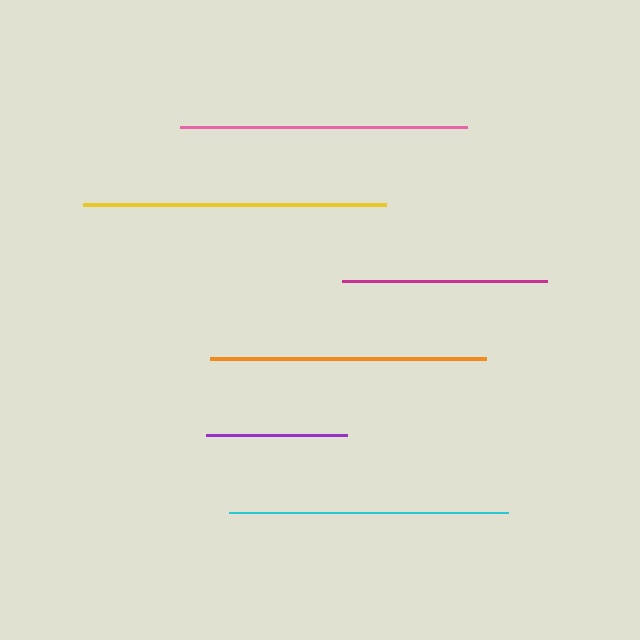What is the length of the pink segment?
The pink segment is approximately 286 pixels long.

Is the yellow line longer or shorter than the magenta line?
The yellow line is longer than the magenta line.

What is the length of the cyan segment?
The cyan segment is approximately 279 pixels long.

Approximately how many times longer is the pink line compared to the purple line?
The pink line is approximately 2.0 times the length of the purple line.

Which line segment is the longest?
The yellow line is the longest at approximately 303 pixels.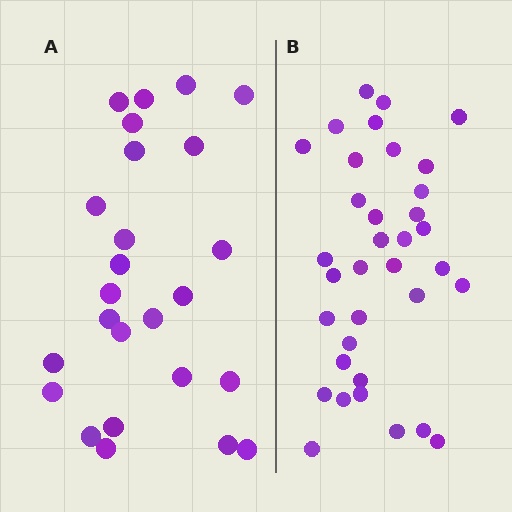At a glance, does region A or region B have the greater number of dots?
Region B (the right region) has more dots.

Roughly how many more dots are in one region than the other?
Region B has roughly 10 or so more dots than region A.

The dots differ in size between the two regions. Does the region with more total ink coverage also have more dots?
No. Region A has more total ink coverage because its dots are larger, but region B actually contains more individual dots. Total area can be misleading — the number of items is what matters here.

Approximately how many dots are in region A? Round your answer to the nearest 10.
About 20 dots. (The exact count is 25, which rounds to 20.)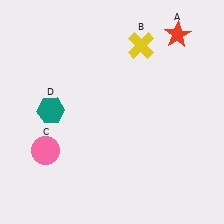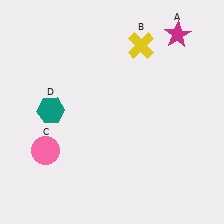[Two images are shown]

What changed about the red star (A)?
In Image 1, A is red. In Image 2, it changed to magenta.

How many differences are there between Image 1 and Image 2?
There is 1 difference between the two images.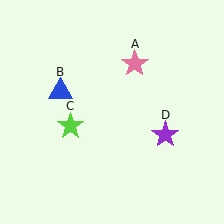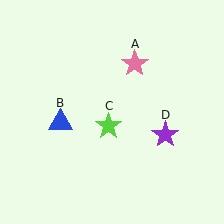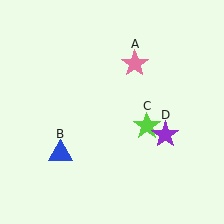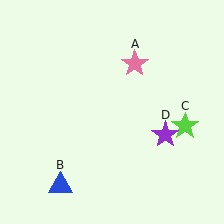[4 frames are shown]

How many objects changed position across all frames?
2 objects changed position: blue triangle (object B), lime star (object C).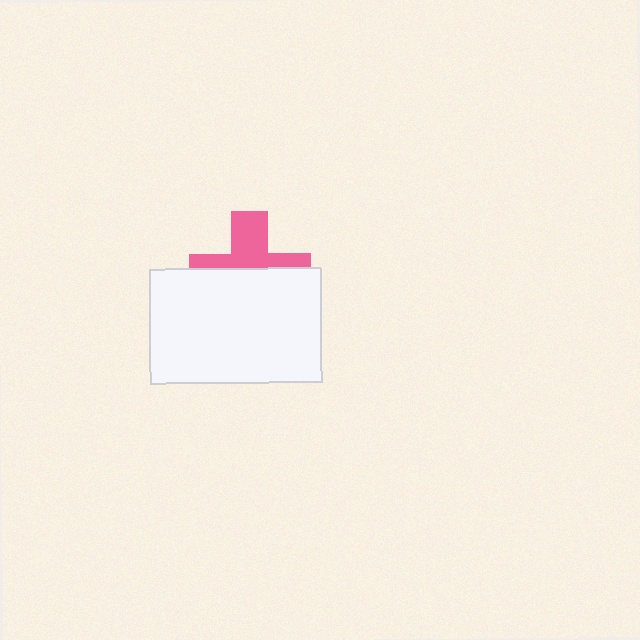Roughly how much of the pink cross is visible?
A small part of it is visible (roughly 44%).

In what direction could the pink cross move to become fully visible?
The pink cross could move up. That would shift it out from behind the white rectangle entirely.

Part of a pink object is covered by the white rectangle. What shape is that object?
It is a cross.